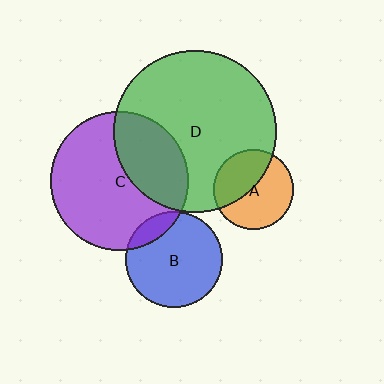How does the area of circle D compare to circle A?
Approximately 4.2 times.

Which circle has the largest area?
Circle D (green).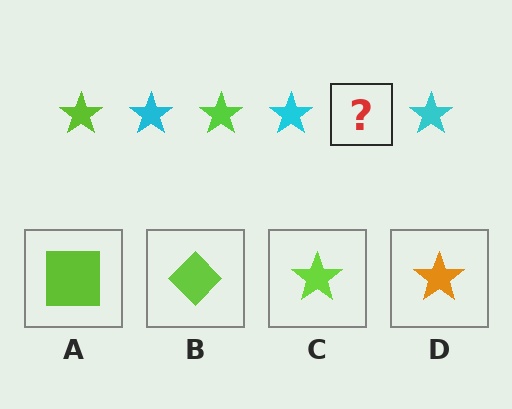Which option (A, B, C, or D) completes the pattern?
C.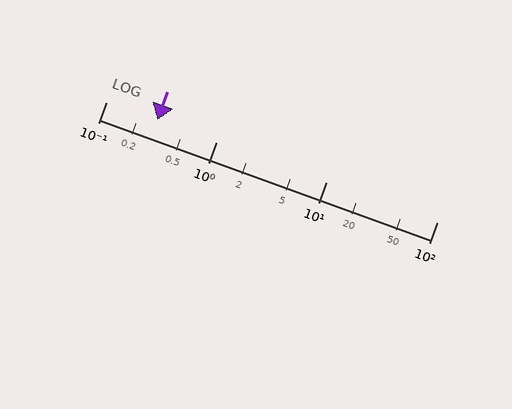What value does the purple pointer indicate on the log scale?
The pointer indicates approximately 0.29.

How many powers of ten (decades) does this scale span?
The scale spans 3 decades, from 0.1 to 100.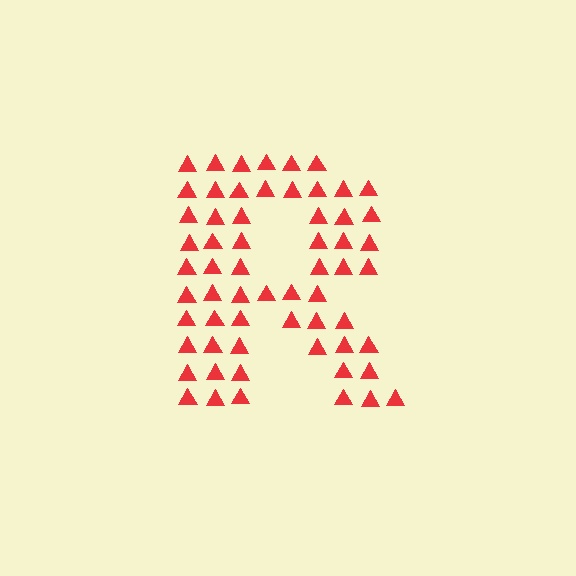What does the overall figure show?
The overall figure shows the letter R.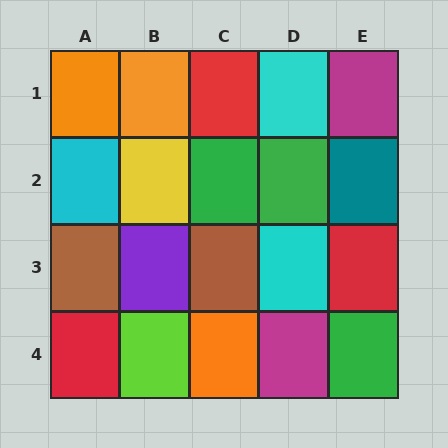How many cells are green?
3 cells are green.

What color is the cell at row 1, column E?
Magenta.